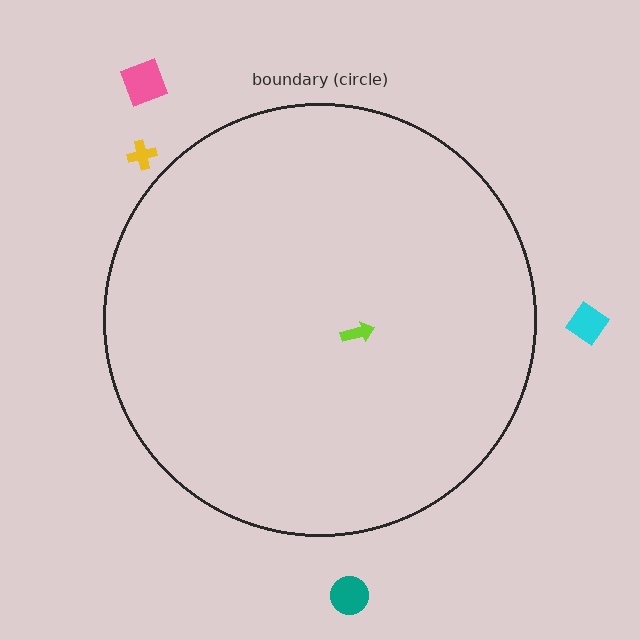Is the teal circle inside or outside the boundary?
Outside.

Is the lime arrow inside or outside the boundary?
Inside.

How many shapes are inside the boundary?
1 inside, 4 outside.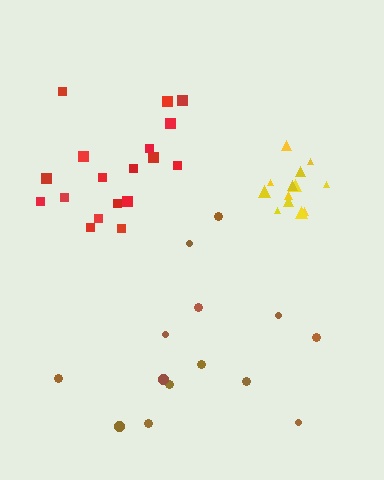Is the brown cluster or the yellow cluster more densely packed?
Yellow.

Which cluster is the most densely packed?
Yellow.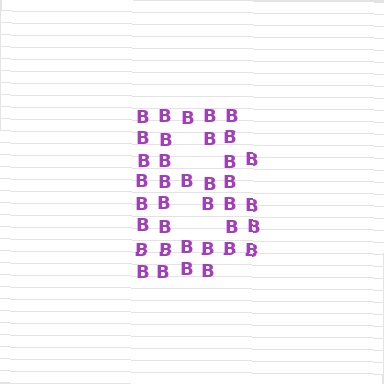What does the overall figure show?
The overall figure shows the letter B.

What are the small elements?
The small elements are letter B's.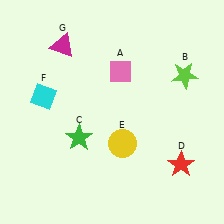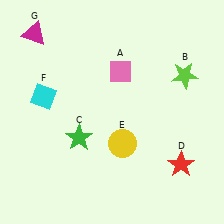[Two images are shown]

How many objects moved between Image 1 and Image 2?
1 object moved between the two images.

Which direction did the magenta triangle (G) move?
The magenta triangle (G) moved left.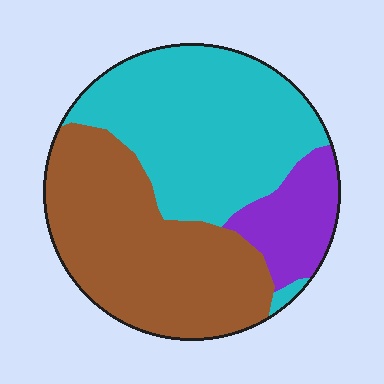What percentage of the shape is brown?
Brown covers about 45% of the shape.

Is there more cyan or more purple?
Cyan.